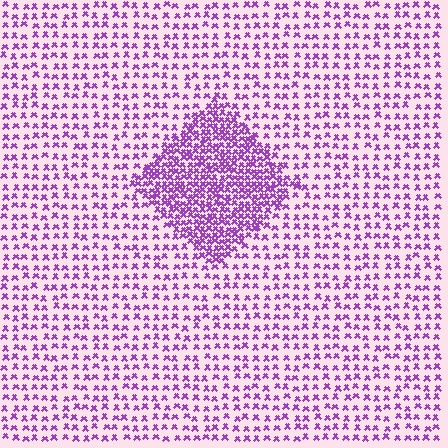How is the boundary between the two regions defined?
The boundary is defined by a change in element density (approximately 2.4x ratio). All elements are the same color, size, and shape.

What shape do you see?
I see a diamond.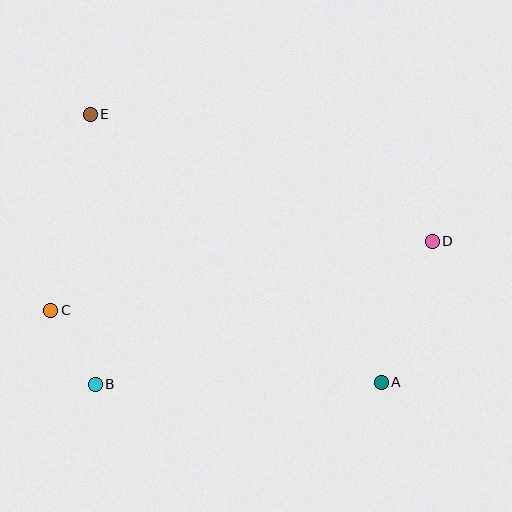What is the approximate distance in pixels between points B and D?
The distance between B and D is approximately 366 pixels.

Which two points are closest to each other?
Points B and C are closest to each other.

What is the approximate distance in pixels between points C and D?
The distance between C and D is approximately 387 pixels.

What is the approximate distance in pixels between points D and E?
The distance between D and E is approximately 365 pixels.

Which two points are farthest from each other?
Points A and E are farthest from each other.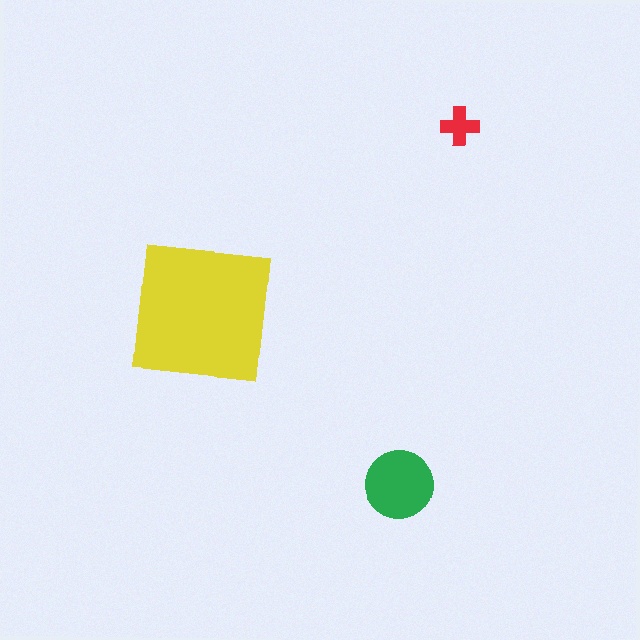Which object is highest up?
The red cross is topmost.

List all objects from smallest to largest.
The red cross, the green circle, the yellow square.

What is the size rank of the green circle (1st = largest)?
2nd.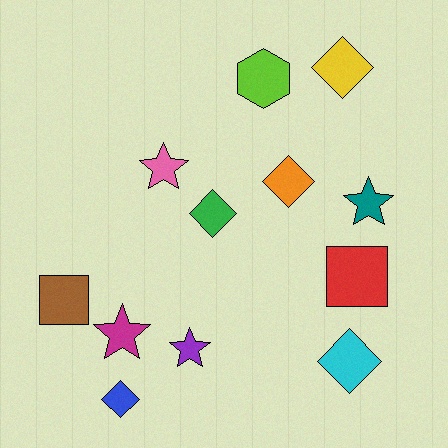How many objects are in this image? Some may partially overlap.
There are 12 objects.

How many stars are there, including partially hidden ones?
There are 4 stars.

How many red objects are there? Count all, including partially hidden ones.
There is 1 red object.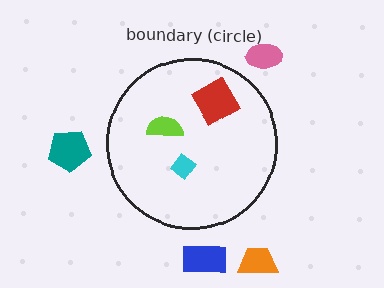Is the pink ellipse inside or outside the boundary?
Outside.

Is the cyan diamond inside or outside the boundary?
Inside.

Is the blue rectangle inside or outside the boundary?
Outside.